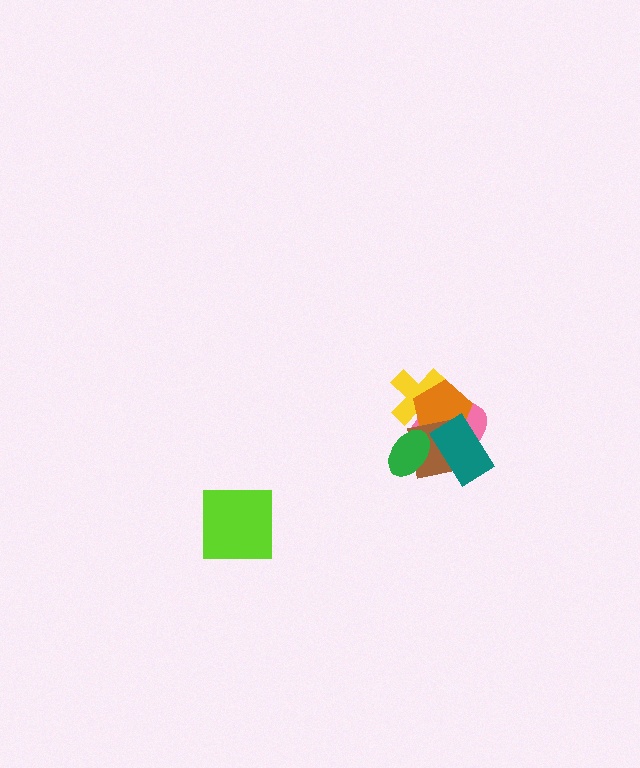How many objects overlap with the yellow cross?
3 objects overlap with the yellow cross.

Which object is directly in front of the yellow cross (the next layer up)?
The pink ellipse is directly in front of the yellow cross.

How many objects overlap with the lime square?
0 objects overlap with the lime square.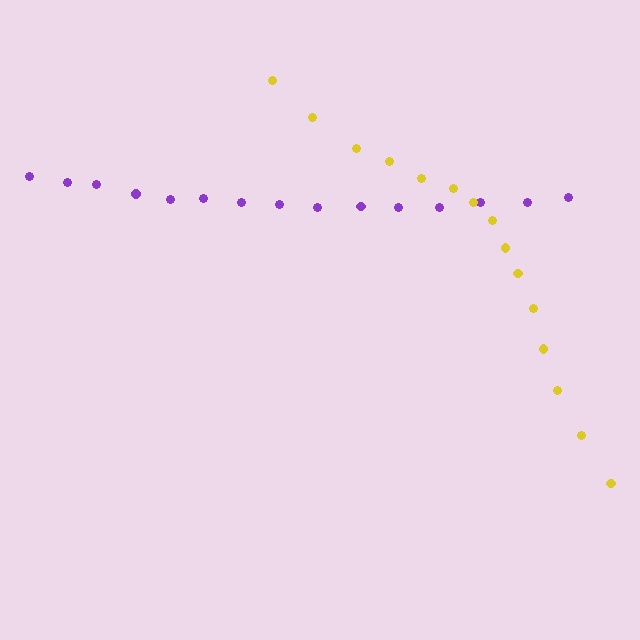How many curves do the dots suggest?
There are 2 distinct paths.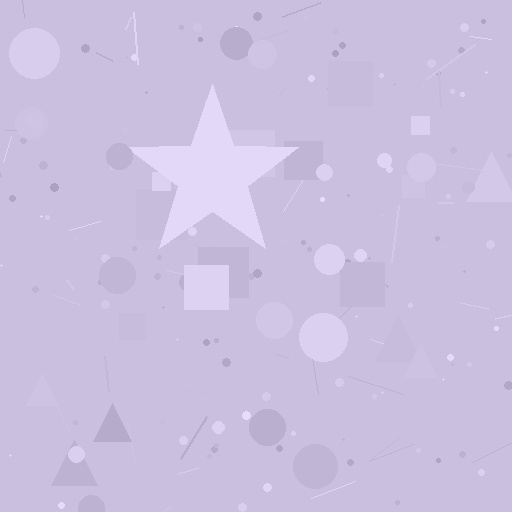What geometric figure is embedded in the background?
A star is embedded in the background.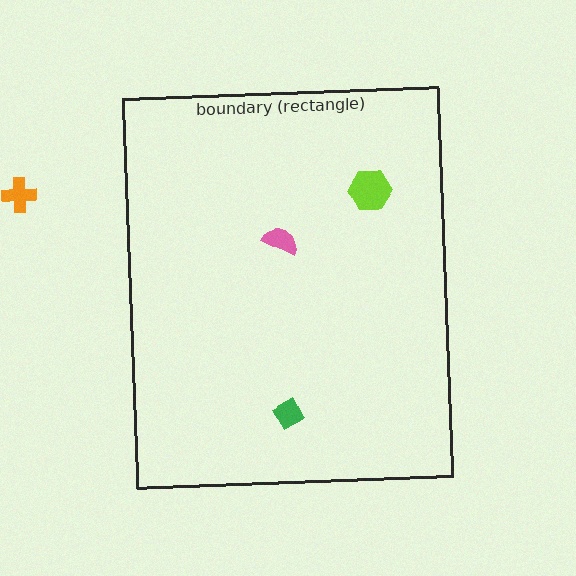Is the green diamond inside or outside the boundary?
Inside.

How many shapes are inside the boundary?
3 inside, 1 outside.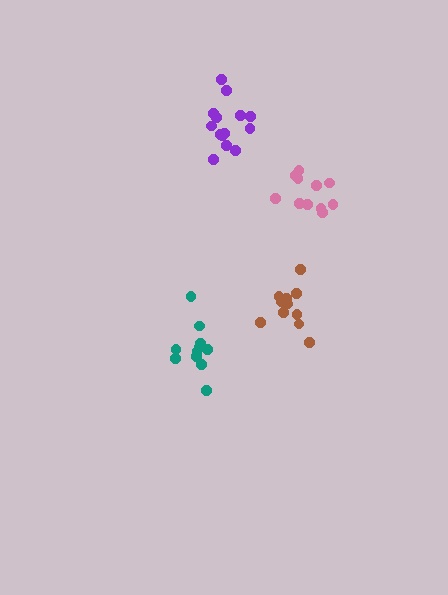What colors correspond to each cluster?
The clusters are colored: teal, pink, purple, brown.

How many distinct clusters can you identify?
There are 4 distinct clusters.